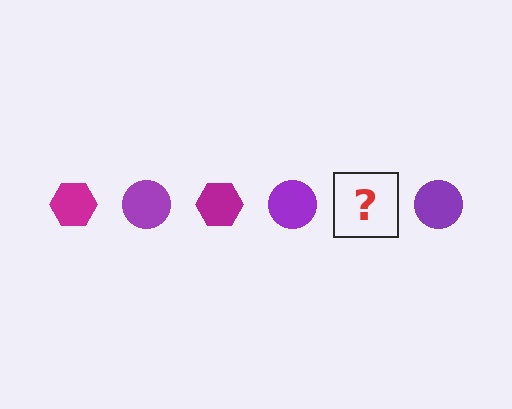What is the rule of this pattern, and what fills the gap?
The rule is that the pattern alternates between magenta hexagon and purple circle. The gap should be filled with a magenta hexagon.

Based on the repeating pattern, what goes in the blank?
The blank should be a magenta hexagon.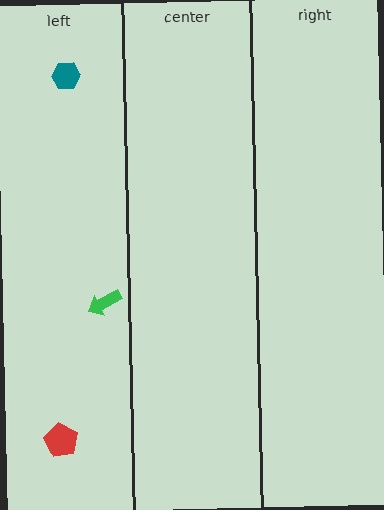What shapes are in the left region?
The red pentagon, the green arrow, the teal hexagon.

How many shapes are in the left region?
3.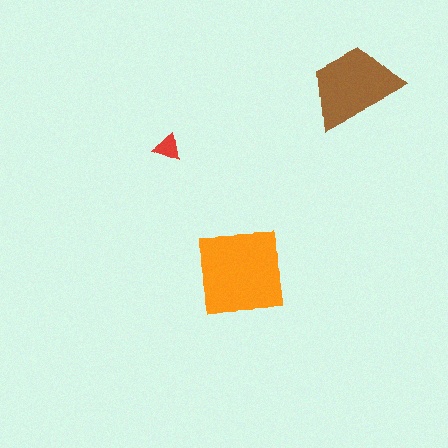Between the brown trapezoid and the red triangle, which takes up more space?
The brown trapezoid.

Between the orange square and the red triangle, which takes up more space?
The orange square.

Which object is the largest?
The orange square.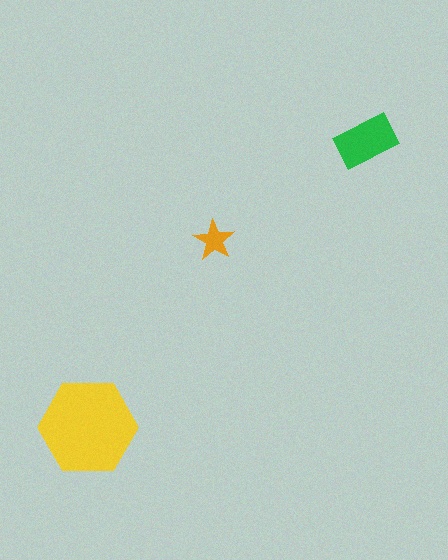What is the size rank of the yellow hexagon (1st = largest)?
1st.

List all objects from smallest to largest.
The orange star, the green rectangle, the yellow hexagon.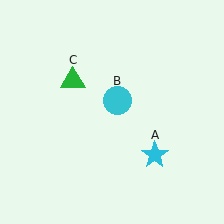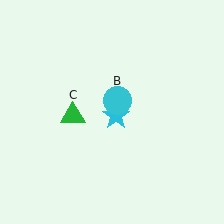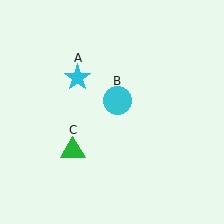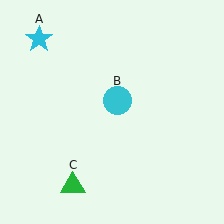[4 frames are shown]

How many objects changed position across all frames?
2 objects changed position: cyan star (object A), green triangle (object C).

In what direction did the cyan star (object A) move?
The cyan star (object A) moved up and to the left.